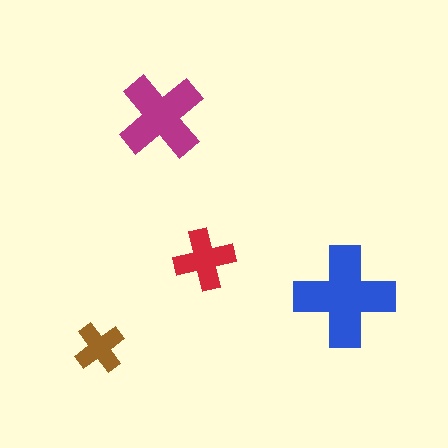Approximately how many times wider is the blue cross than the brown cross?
About 2 times wider.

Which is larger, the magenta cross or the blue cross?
The blue one.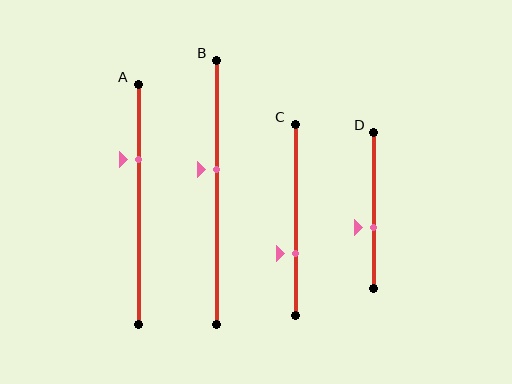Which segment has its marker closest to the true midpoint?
Segment B has its marker closest to the true midpoint.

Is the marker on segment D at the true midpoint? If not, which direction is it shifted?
No, the marker on segment D is shifted downward by about 11% of the segment length.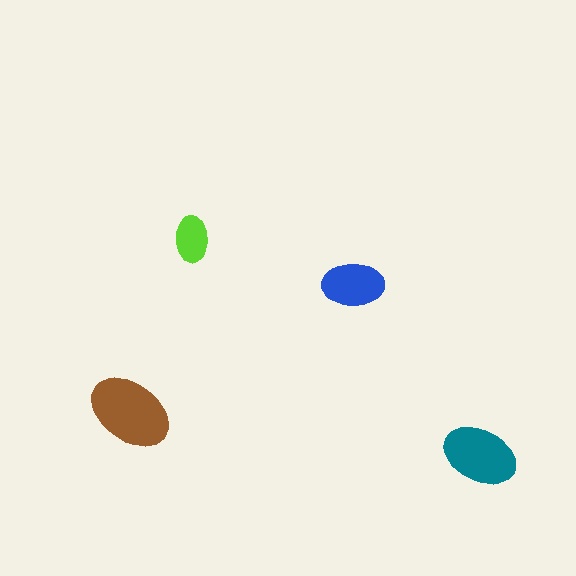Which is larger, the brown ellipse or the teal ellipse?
The brown one.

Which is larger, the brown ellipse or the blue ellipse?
The brown one.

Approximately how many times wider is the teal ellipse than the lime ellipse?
About 1.5 times wider.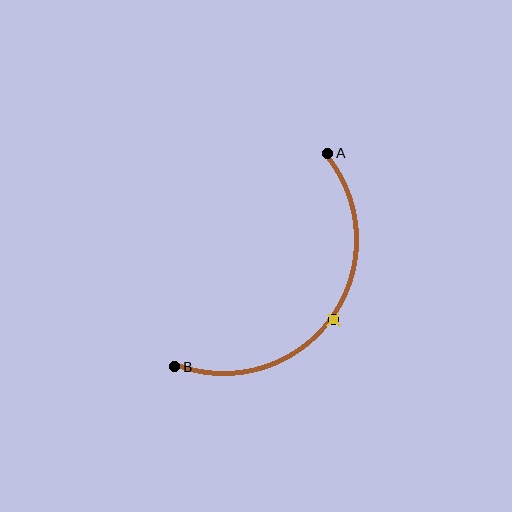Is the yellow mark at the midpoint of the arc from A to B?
Yes. The yellow mark lies on the arc at equal arc-length from both A and B — it is the arc midpoint.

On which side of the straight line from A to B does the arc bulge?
The arc bulges below and to the right of the straight line connecting A and B.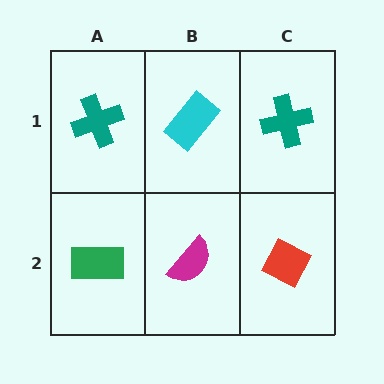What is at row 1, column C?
A teal cross.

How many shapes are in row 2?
3 shapes.